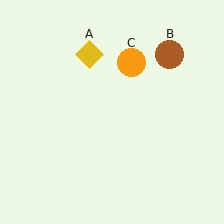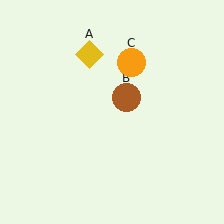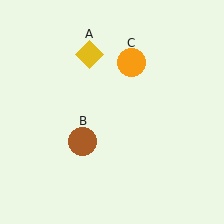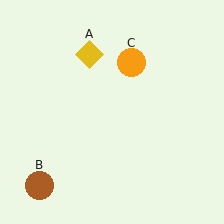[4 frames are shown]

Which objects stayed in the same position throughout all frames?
Yellow diamond (object A) and orange circle (object C) remained stationary.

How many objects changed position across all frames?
1 object changed position: brown circle (object B).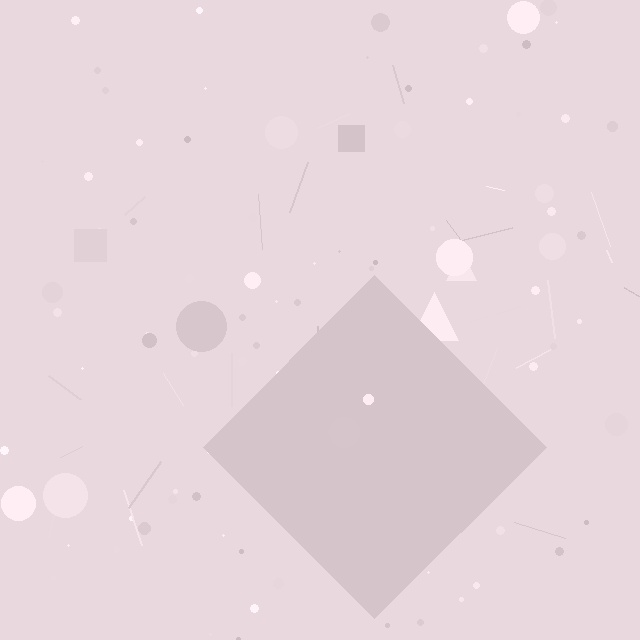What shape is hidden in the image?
A diamond is hidden in the image.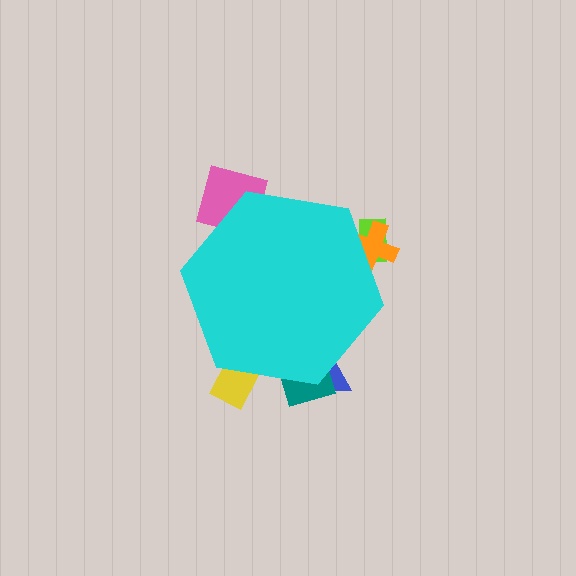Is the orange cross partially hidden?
Yes, the orange cross is partially hidden behind the cyan hexagon.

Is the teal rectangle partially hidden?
Yes, the teal rectangle is partially hidden behind the cyan hexagon.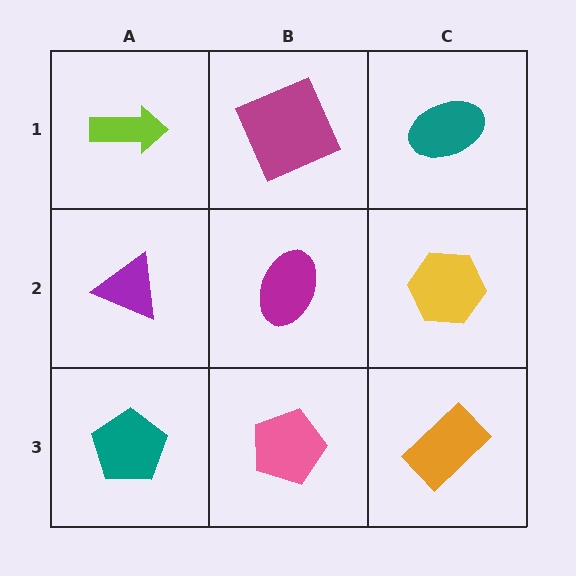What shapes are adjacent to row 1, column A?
A purple triangle (row 2, column A), a magenta square (row 1, column B).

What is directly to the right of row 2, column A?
A magenta ellipse.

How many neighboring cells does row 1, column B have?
3.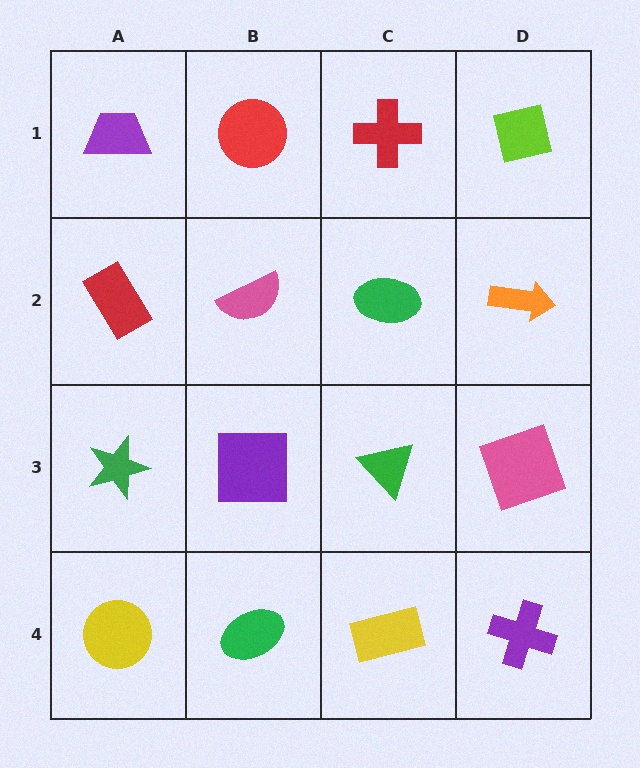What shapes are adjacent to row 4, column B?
A purple square (row 3, column B), a yellow circle (row 4, column A), a yellow rectangle (row 4, column C).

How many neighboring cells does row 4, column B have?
3.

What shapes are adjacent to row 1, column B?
A pink semicircle (row 2, column B), a purple trapezoid (row 1, column A), a red cross (row 1, column C).